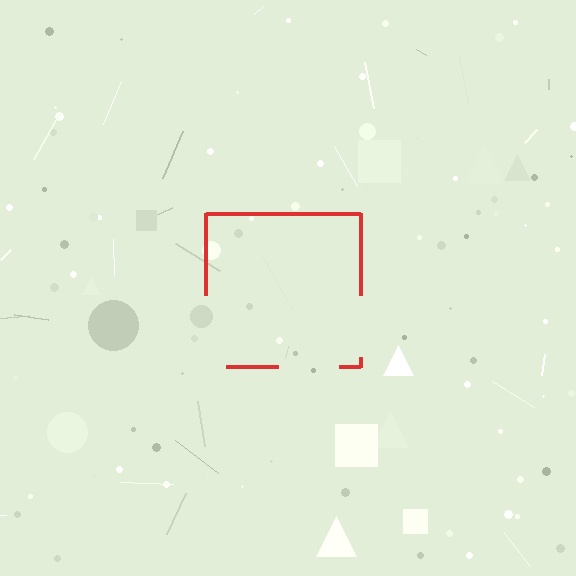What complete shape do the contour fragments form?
The contour fragments form a square.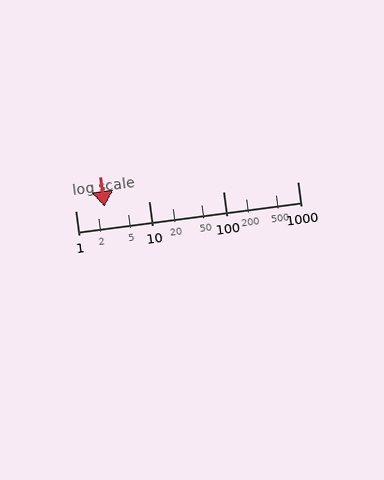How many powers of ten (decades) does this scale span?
The scale spans 3 decades, from 1 to 1000.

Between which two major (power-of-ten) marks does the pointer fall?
The pointer is between 1 and 10.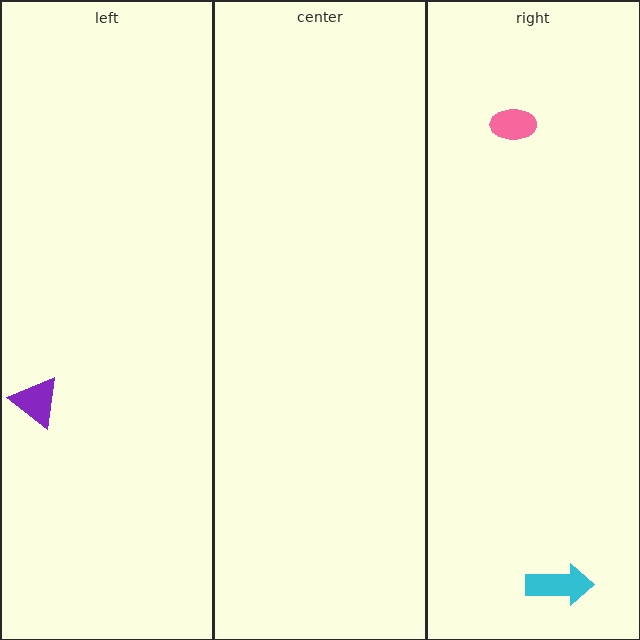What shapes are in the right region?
The pink ellipse, the cyan arrow.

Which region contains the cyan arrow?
The right region.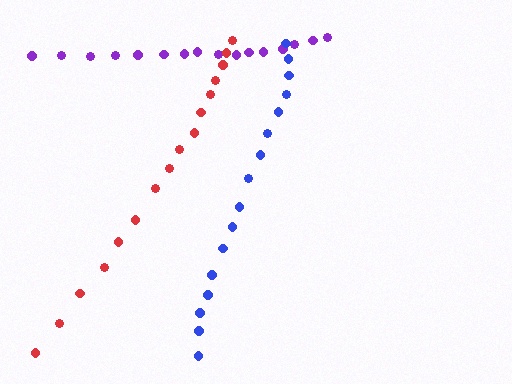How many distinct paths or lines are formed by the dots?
There are 3 distinct paths.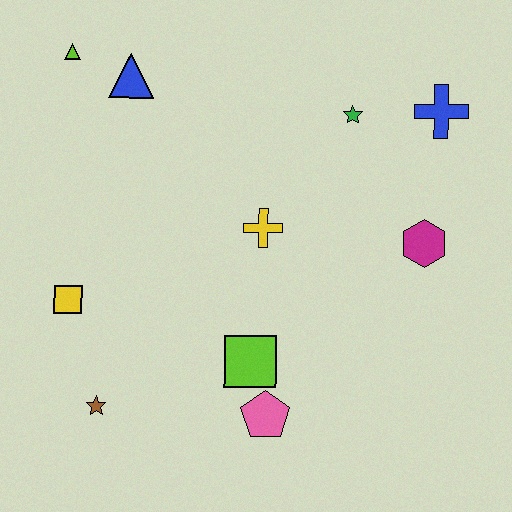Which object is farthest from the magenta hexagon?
The lime triangle is farthest from the magenta hexagon.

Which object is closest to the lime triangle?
The blue triangle is closest to the lime triangle.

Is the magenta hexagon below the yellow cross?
Yes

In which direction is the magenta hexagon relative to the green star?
The magenta hexagon is below the green star.